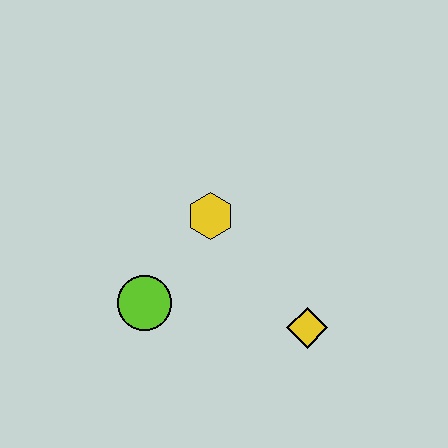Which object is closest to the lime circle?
The yellow hexagon is closest to the lime circle.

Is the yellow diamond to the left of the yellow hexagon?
No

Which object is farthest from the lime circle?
The yellow diamond is farthest from the lime circle.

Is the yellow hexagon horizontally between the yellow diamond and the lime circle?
Yes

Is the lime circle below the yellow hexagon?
Yes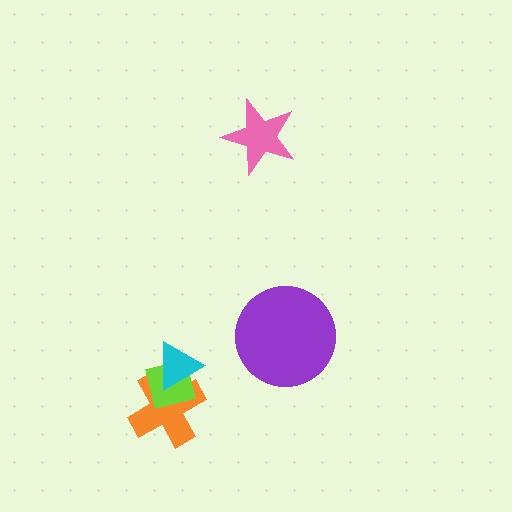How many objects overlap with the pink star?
0 objects overlap with the pink star.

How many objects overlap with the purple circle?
0 objects overlap with the purple circle.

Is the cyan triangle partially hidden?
No, no other shape covers it.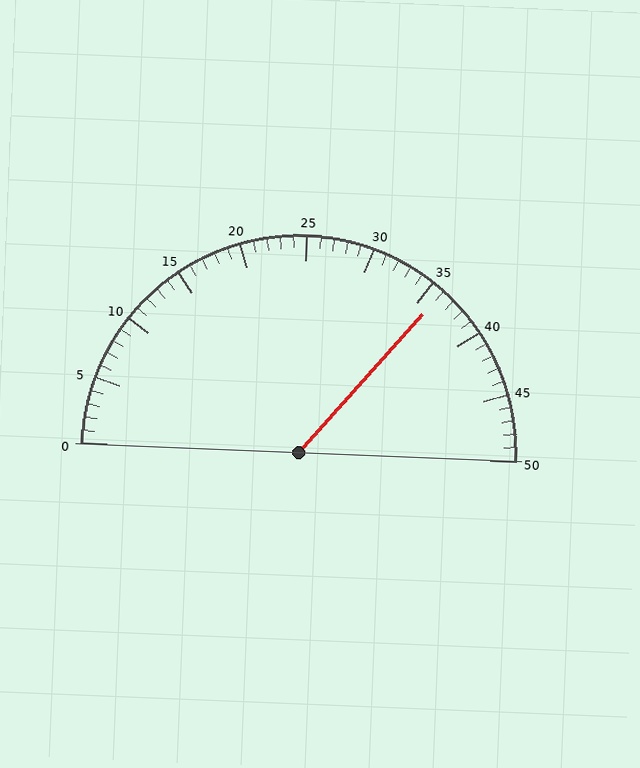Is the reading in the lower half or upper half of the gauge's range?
The reading is in the upper half of the range (0 to 50).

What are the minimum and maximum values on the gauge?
The gauge ranges from 0 to 50.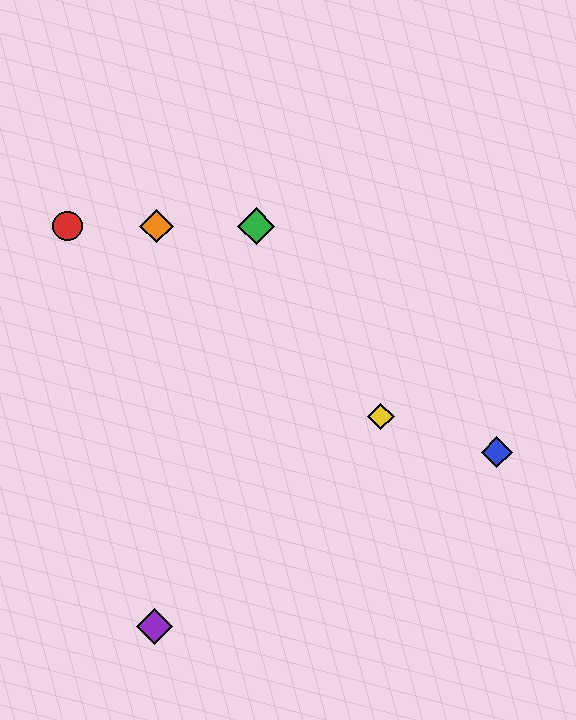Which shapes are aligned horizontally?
The red circle, the green diamond, the orange diamond are aligned horizontally.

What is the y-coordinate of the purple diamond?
The purple diamond is at y≈627.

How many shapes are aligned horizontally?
3 shapes (the red circle, the green diamond, the orange diamond) are aligned horizontally.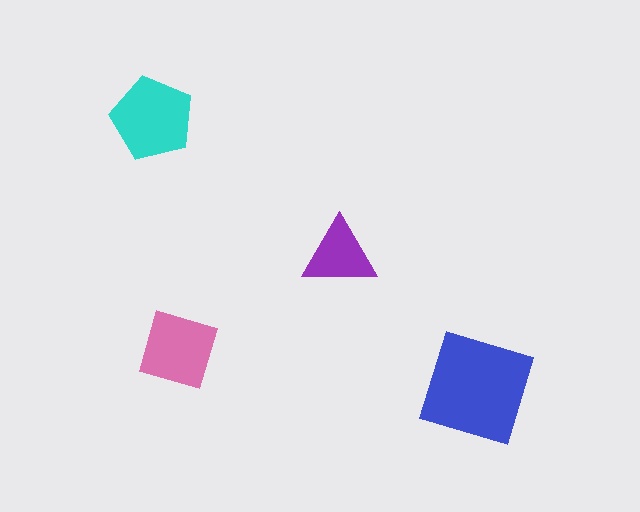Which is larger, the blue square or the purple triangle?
The blue square.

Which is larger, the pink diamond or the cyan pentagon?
The cyan pentagon.